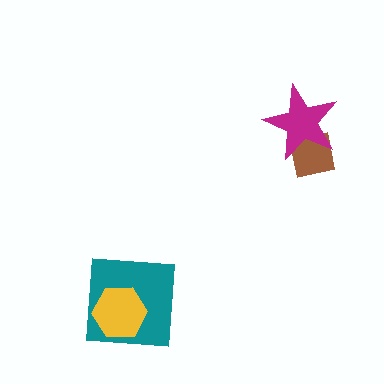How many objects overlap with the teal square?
1 object overlaps with the teal square.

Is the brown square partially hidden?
Yes, it is partially covered by another shape.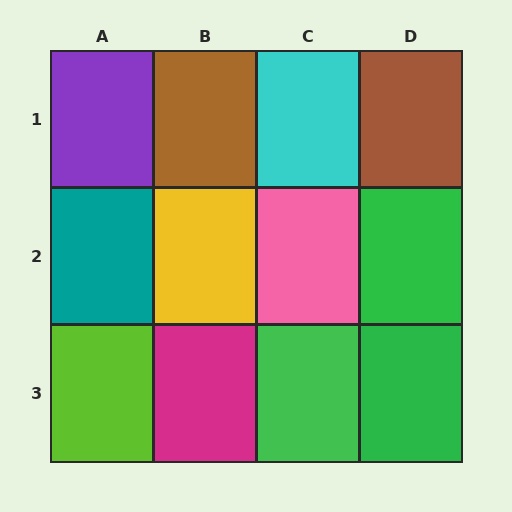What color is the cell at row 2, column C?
Pink.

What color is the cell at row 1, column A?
Purple.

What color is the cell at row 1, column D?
Brown.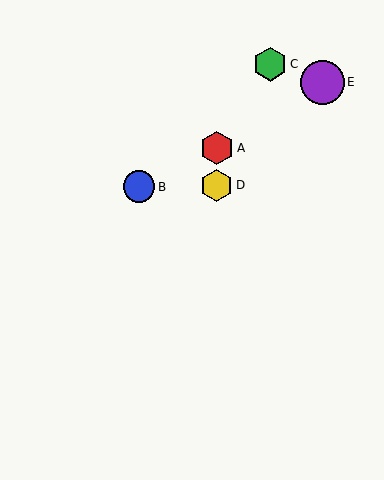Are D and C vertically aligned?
No, D is at x≈217 and C is at x≈270.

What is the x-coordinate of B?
Object B is at x≈139.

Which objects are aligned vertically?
Objects A, D are aligned vertically.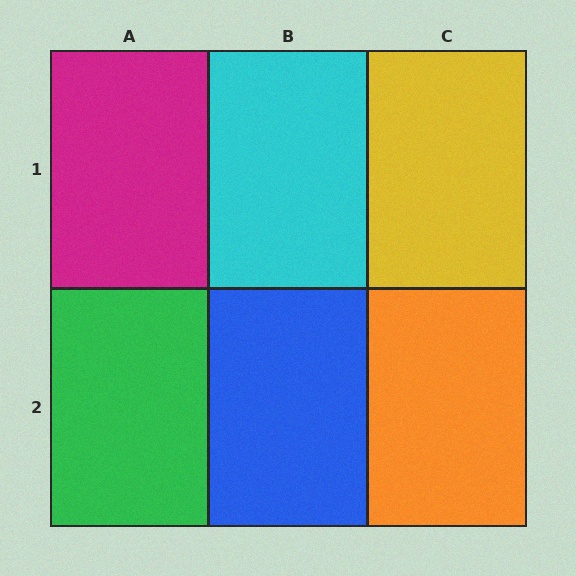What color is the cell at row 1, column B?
Cyan.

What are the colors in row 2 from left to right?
Green, blue, orange.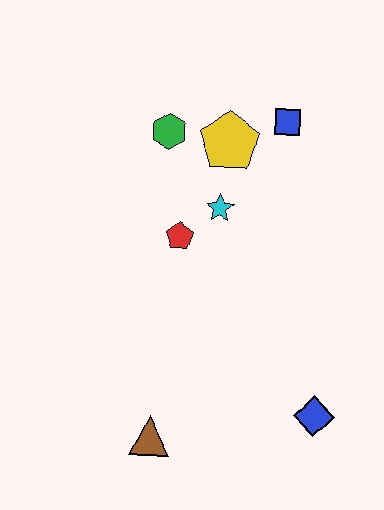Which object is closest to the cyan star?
The red pentagon is closest to the cyan star.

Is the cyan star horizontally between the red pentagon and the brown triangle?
No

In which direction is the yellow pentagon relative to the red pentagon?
The yellow pentagon is above the red pentagon.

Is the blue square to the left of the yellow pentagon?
No